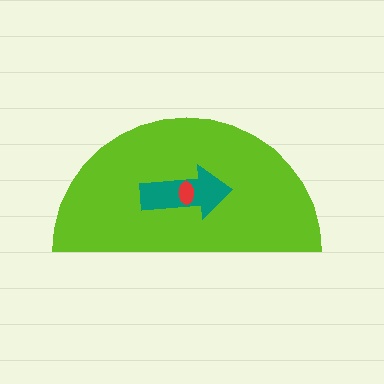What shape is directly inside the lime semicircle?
The teal arrow.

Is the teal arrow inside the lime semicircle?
Yes.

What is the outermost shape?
The lime semicircle.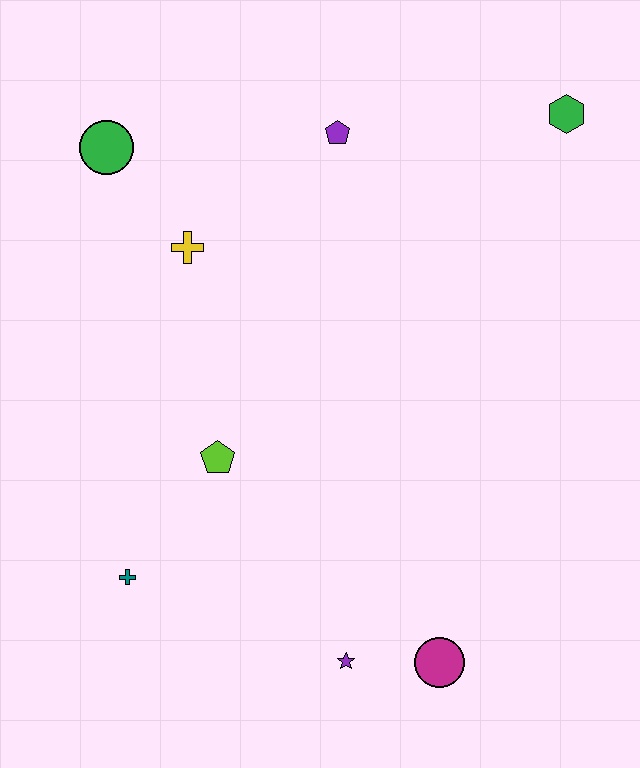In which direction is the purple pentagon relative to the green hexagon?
The purple pentagon is to the left of the green hexagon.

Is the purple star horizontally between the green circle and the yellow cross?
No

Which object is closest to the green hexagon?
The purple pentagon is closest to the green hexagon.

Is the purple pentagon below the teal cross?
No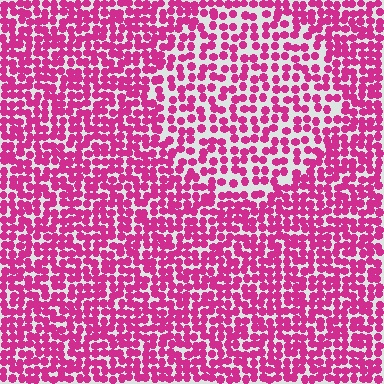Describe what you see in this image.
The image contains small magenta elements arranged at two different densities. A circle-shaped region is visible where the elements are less densely packed than the surrounding area.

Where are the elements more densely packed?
The elements are more densely packed outside the circle boundary.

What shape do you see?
I see a circle.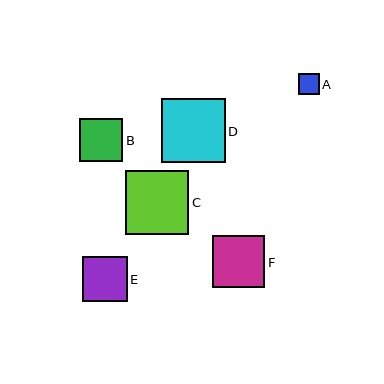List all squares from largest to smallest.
From largest to smallest: D, C, F, E, B, A.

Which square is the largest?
Square D is the largest with a size of approximately 64 pixels.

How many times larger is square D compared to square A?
Square D is approximately 3.1 times the size of square A.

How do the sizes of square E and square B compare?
Square E and square B are approximately the same size.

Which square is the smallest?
Square A is the smallest with a size of approximately 21 pixels.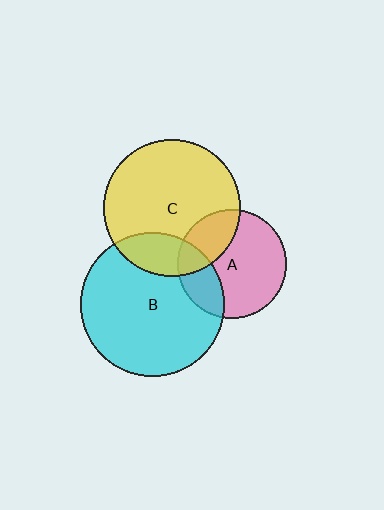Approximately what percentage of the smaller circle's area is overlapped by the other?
Approximately 25%.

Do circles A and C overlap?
Yes.